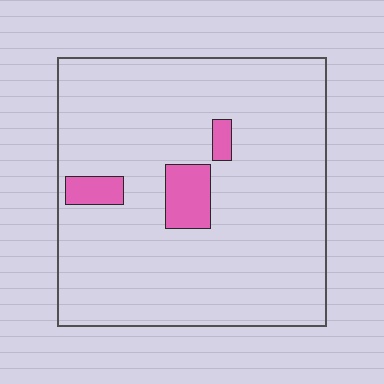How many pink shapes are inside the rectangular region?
3.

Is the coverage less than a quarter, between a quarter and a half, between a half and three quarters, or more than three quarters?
Less than a quarter.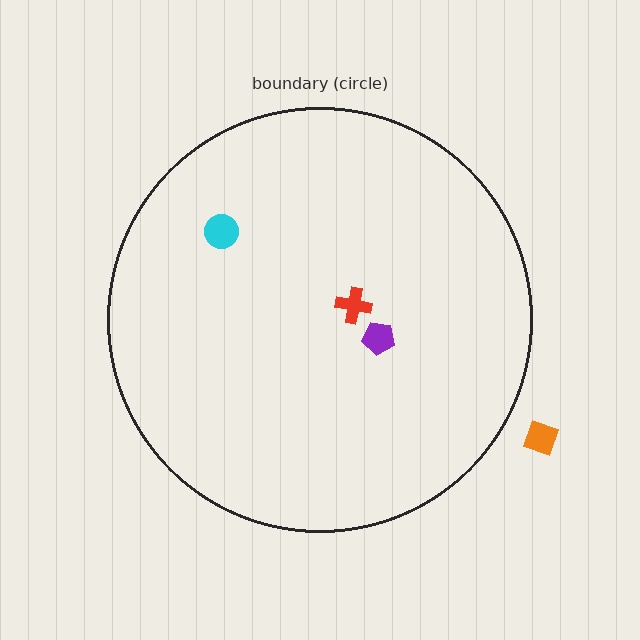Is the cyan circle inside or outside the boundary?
Inside.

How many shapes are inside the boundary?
3 inside, 1 outside.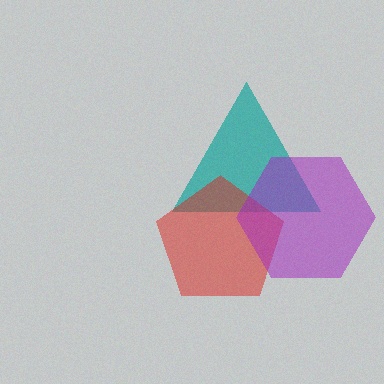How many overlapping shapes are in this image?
There are 3 overlapping shapes in the image.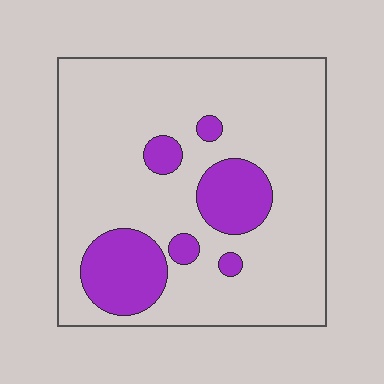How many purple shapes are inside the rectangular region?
6.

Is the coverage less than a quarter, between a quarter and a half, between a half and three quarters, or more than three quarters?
Less than a quarter.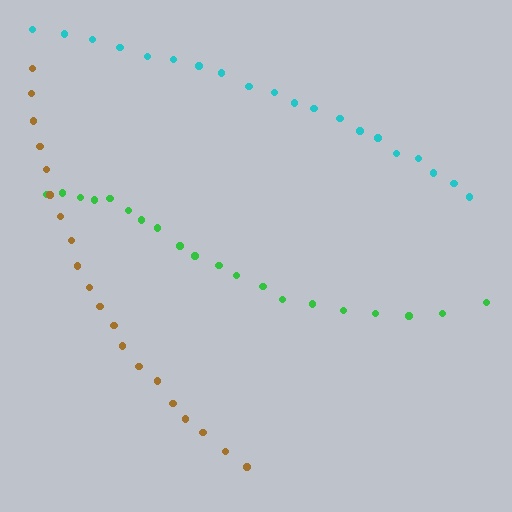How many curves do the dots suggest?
There are 3 distinct paths.